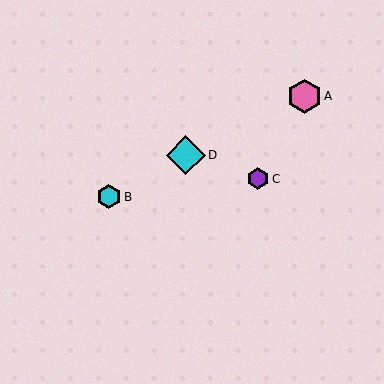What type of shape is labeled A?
Shape A is a pink hexagon.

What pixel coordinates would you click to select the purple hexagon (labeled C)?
Click at (258, 179) to select the purple hexagon C.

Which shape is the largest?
The cyan diamond (labeled D) is the largest.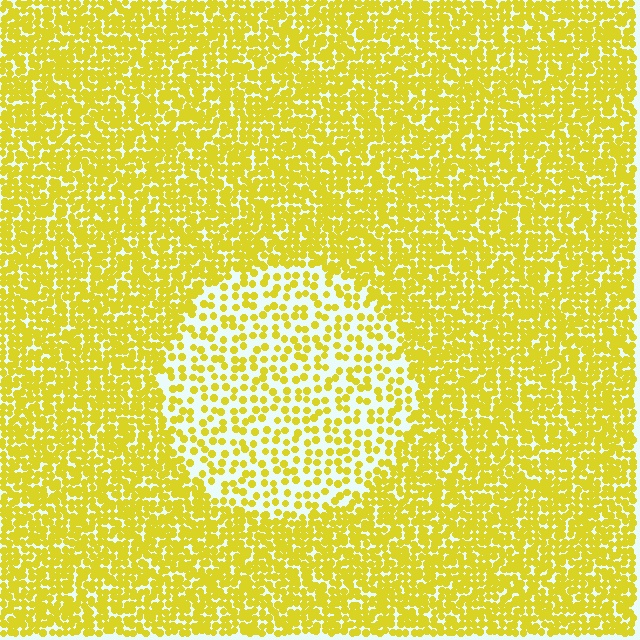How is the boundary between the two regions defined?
The boundary is defined by a change in element density (approximately 2.3x ratio). All elements are the same color, size, and shape.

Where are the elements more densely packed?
The elements are more densely packed outside the circle boundary.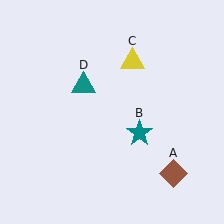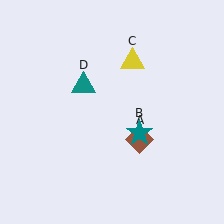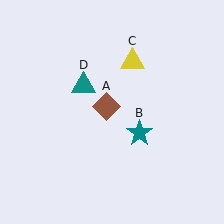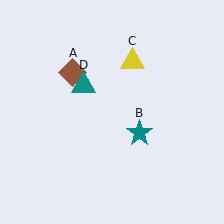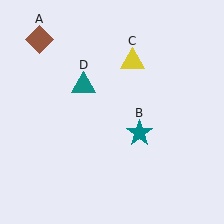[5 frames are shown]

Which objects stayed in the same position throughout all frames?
Teal star (object B) and yellow triangle (object C) and teal triangle (object D) remained stationary.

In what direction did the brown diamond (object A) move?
The brown diamond (object A) moved up and to the left.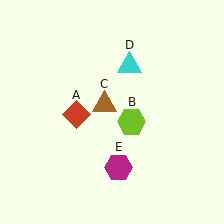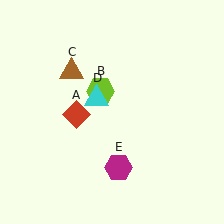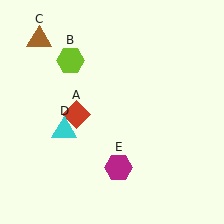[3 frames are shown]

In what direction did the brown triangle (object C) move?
The brown triangle (object C) moved up and to the left.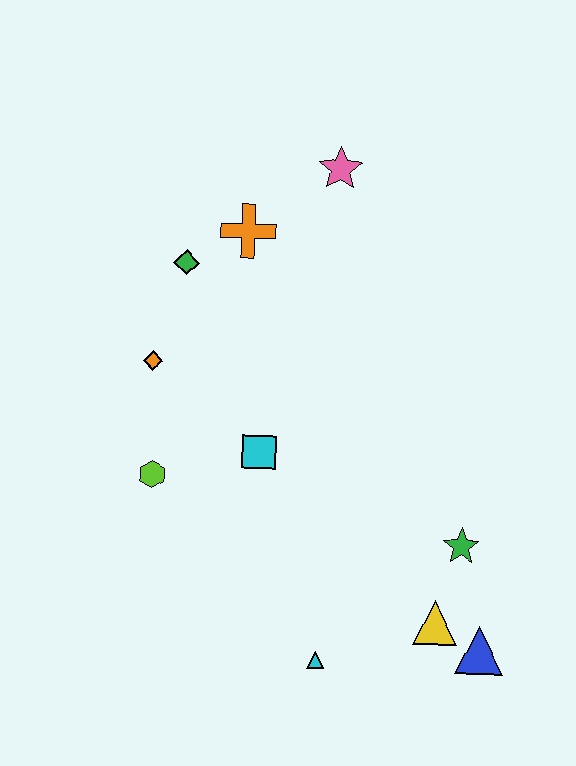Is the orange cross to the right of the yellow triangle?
No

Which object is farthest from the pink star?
The blue triangle is farthest from the pink star.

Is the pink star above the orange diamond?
Yes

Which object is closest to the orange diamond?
The green diamond is closest to the orange diamond.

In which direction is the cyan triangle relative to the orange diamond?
The cyan triangle is below the orange diamond.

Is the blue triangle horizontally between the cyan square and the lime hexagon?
No